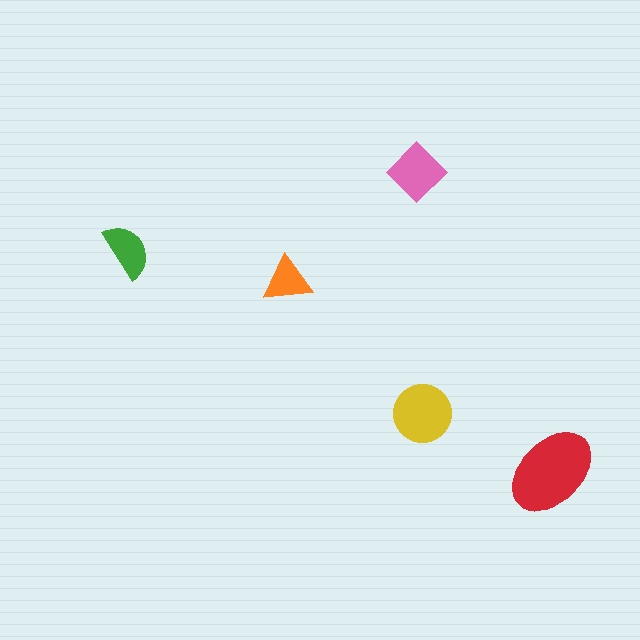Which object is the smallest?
The orange triangle.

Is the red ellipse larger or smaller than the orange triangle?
Larger.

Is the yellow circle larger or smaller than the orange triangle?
Larger.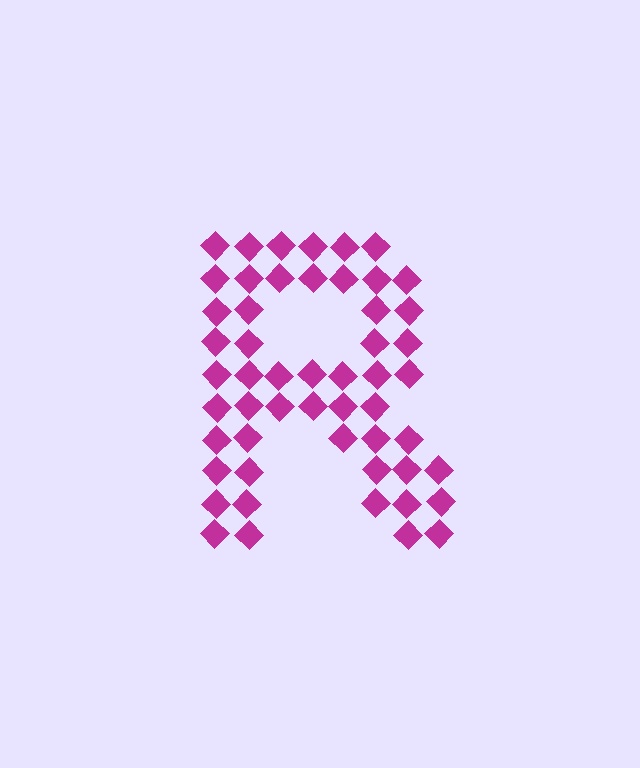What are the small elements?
The small elements are diamonds.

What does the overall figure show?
The overall figure shows the letter R.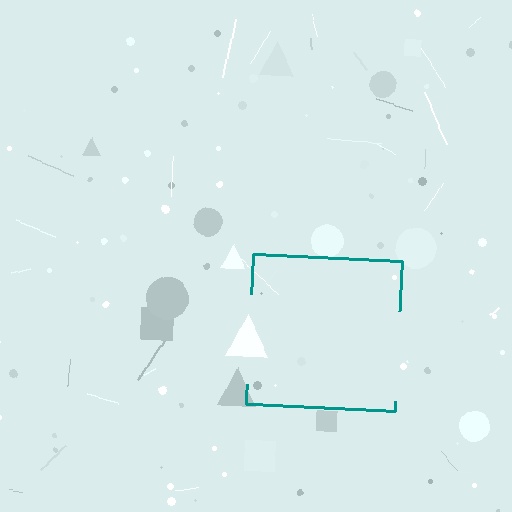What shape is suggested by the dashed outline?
The dashed outline suggests a square.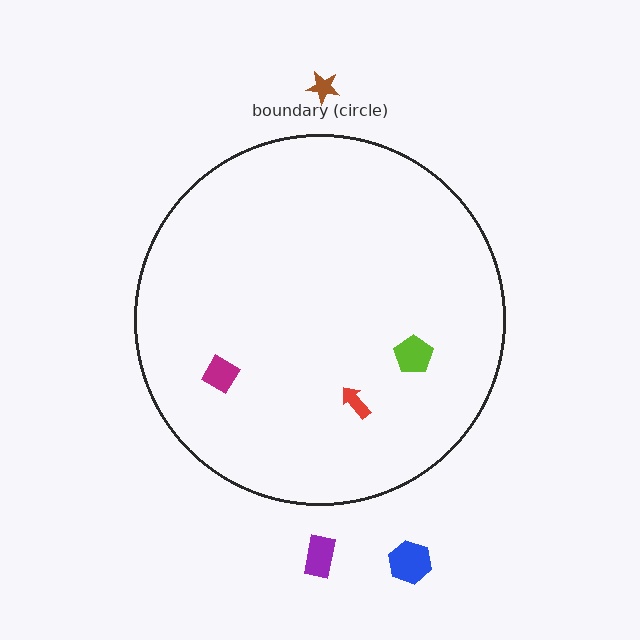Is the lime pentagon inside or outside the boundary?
Inside.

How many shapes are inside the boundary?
3 inside, 3 outside.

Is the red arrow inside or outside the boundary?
Inside.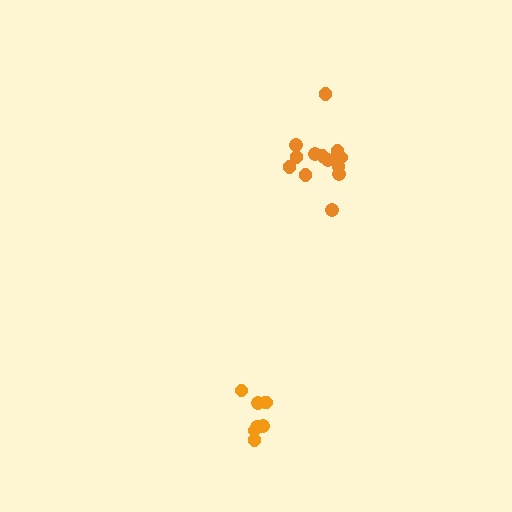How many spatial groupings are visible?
There are 2 spatial groupings.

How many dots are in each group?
Group 1: 7 dots, Group 2: 13 dots (20 total).